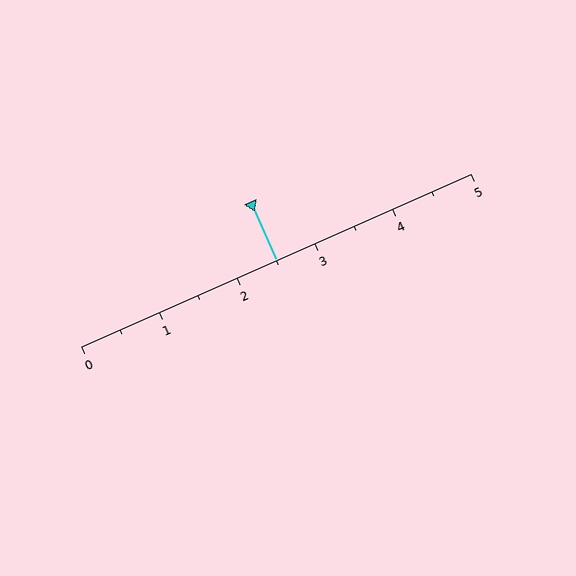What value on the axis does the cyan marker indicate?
The marker indicates approximately 2.5.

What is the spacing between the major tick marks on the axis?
The major ticks are spaced 1 apart.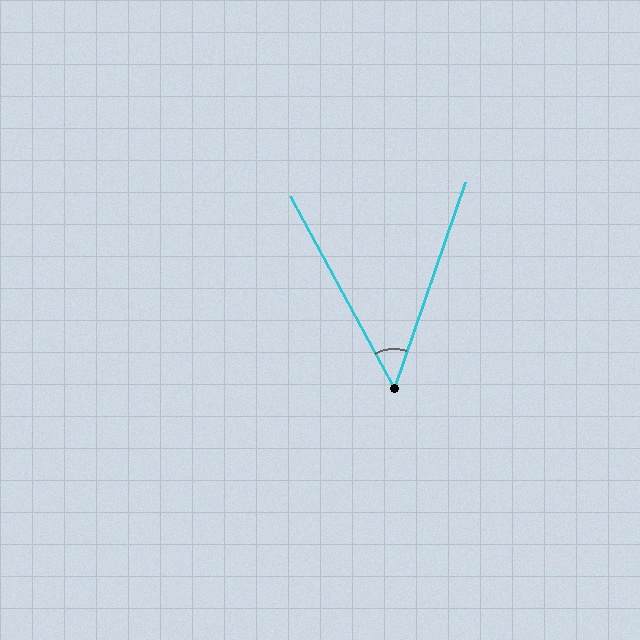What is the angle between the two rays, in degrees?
Approximately 47 degrees.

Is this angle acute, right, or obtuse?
It is acute.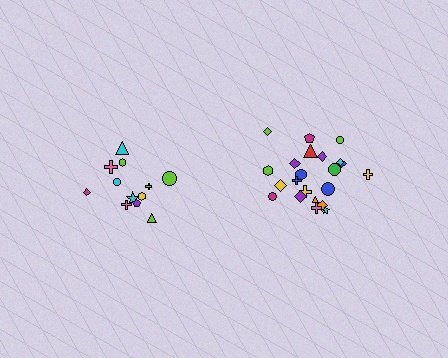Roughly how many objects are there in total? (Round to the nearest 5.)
Roughly 35 objects in total.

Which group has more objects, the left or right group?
The right group.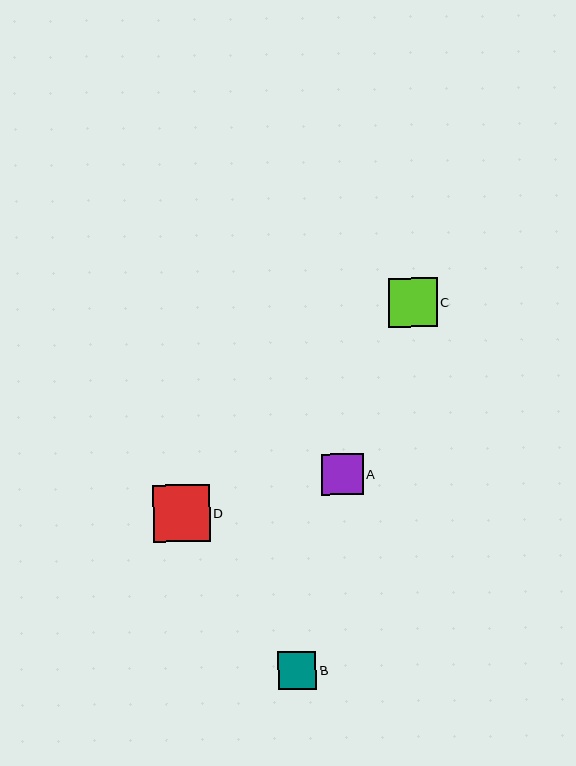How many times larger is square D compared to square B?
Square D is approximately 1.5 times the size of square B.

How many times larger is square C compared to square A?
Square C is approximately 1.2 times the size of square A.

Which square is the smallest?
Square B is the smallest with a size of approximately 38 pixels.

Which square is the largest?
Square D is the largest with a size of approximately 56 pixels.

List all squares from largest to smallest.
From largest to smallest: D, C, A, B.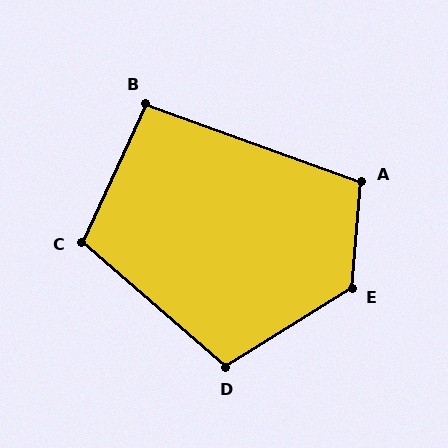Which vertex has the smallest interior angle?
B, at approximately 95 degrees.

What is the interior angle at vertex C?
Approximately 106 degrees (obtuse).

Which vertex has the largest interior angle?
E, at approximately 127 degrees.